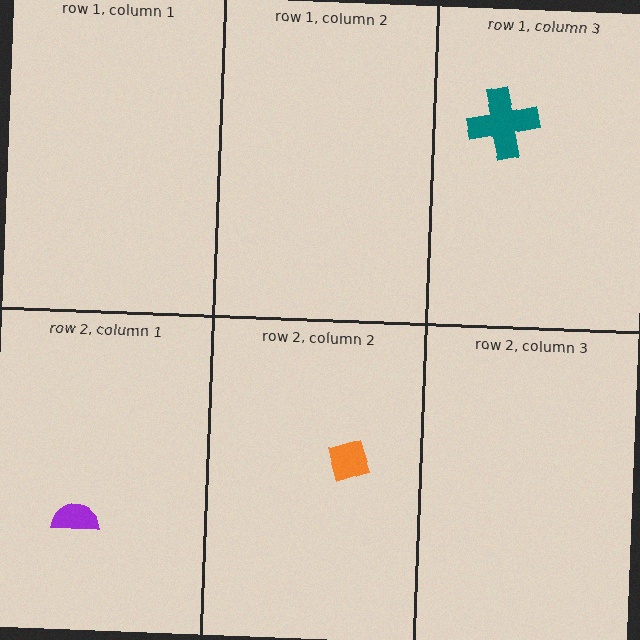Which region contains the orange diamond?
The row 2, column 2 region.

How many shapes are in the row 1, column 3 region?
1.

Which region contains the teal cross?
The row 1, column 3 region.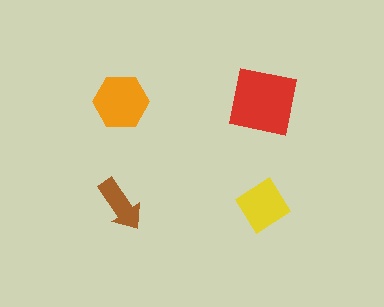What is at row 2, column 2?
A yellow diamond.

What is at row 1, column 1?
An orange hexagon.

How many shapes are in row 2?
2 shapes.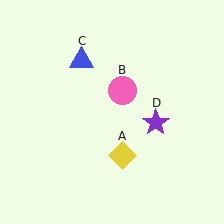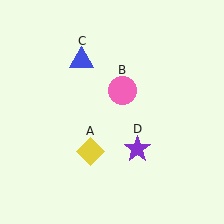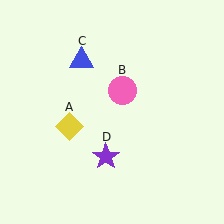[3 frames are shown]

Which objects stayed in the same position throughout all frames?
Pink circle (object B) and blue triangle (object C) remained stationary.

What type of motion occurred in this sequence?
The yellow diamond (object A), purple star (object D) rotated clockwise around the center of the scene.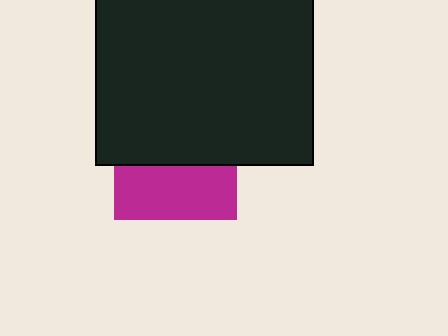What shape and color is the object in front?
The object in front is a black rectangle.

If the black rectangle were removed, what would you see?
You would see the complete magenta square.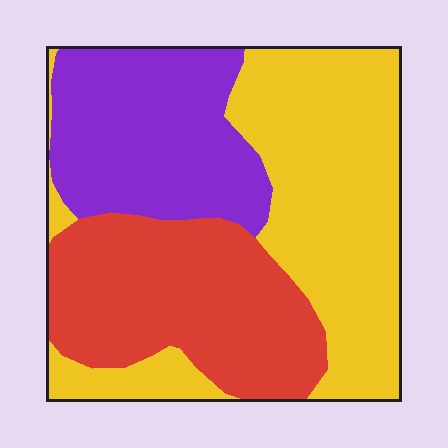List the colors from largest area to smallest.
From largest to smallest: yellow, red, purple.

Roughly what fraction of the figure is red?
Red takes up about one third (1/3) of the figure.